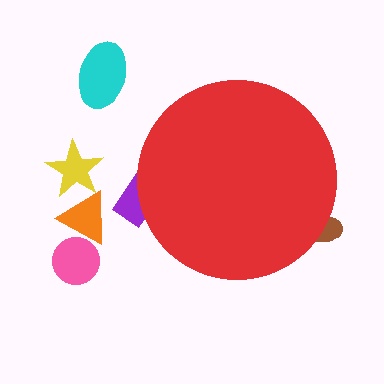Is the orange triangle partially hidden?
No, the orange triangle is fully visible.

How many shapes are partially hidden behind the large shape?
2 shapes are partially hidden.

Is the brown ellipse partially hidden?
Yes, the brown ellipse is partially hidden behind the red circle.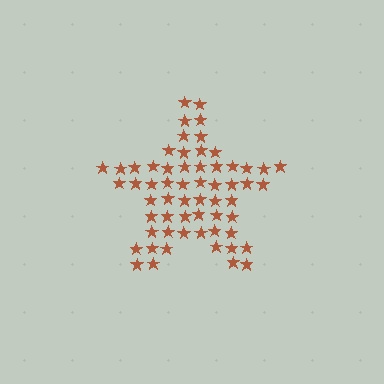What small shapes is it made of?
It is made of small stars.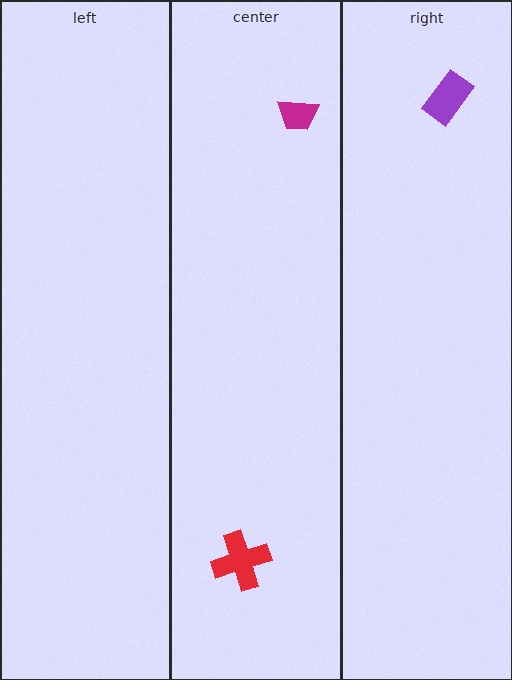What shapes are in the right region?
The purple rectangle.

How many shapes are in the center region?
2.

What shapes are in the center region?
The red cross, the magenta trapezoid.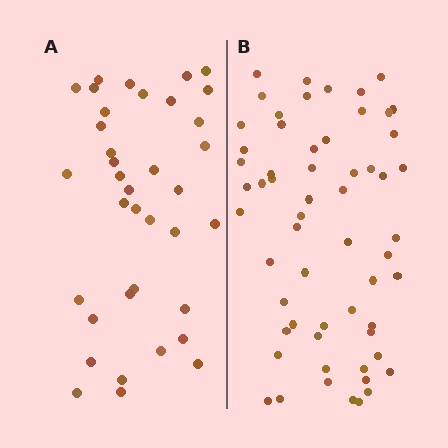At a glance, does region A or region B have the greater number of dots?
Region B (the right region) has more dots.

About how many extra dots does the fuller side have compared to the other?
Region B has approximately 20 more dots than region A.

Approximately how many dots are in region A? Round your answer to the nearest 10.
About 40 dots. (The exact count is 37, which rounds to 40.)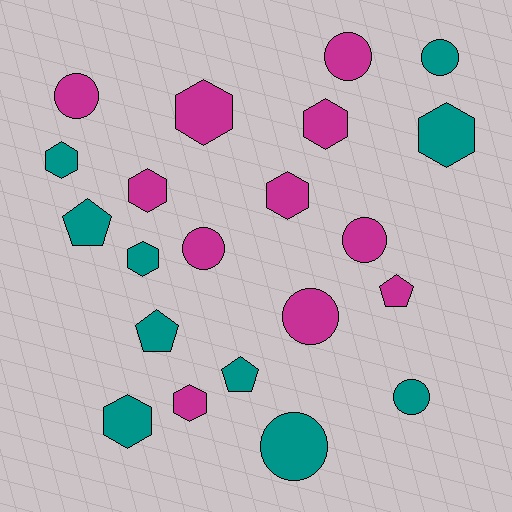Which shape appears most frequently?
Hexagon, with 9 objects.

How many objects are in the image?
There are 21 objects.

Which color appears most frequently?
Magenta, with 11 objects.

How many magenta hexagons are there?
There are 5 magenta hexagons.